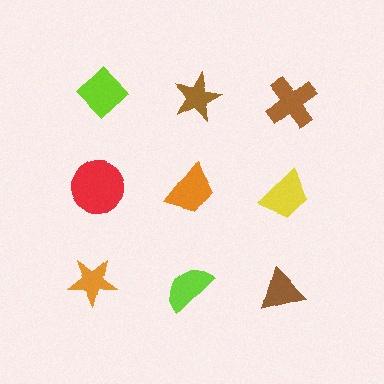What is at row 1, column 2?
A brown star.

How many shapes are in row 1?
3 shapes.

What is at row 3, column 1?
An orange star.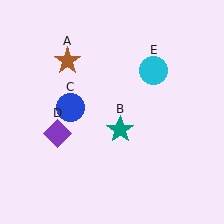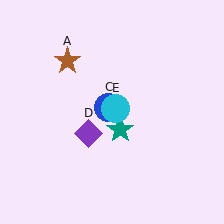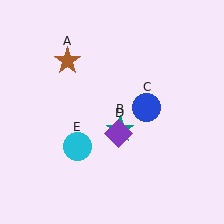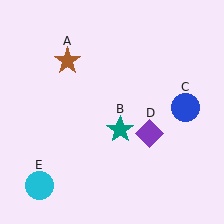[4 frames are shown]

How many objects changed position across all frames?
3 objects changed position: blue circle (object C), purple diamond (object D), cyan circle (object E).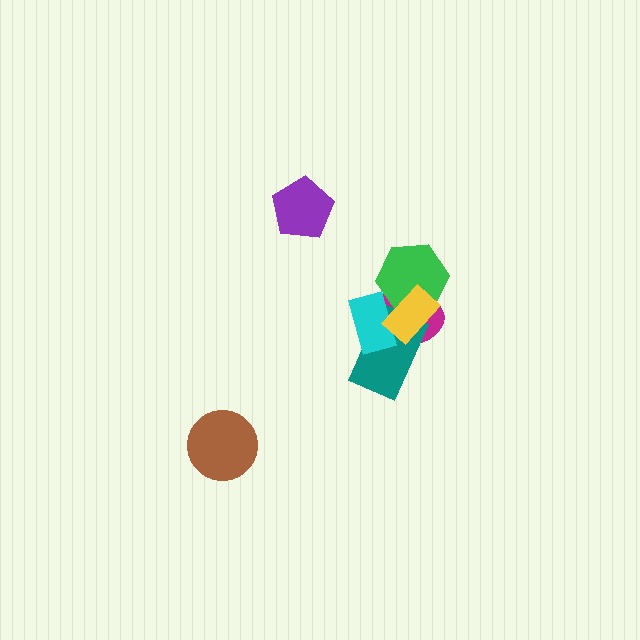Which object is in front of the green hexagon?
The yellow rectangle is in front of the green hexagon.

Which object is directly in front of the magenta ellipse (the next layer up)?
The teal rectangle is directly in front of the magenta ellipse.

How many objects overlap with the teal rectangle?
3 objects overlap with the teal rectangle.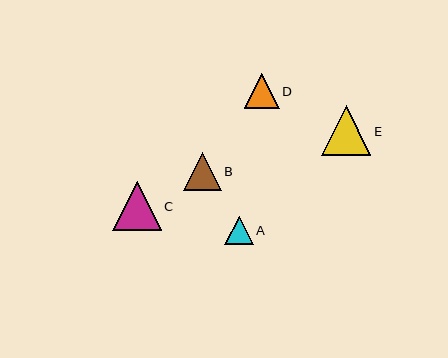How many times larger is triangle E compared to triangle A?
Triangle E is approximately 1.7 times the size of triangle A.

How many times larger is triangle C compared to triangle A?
Triangle C is approximately 1.7 times the size of triangle A.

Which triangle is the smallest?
Triangle A is the smallest with a size of approximately 29 pixels.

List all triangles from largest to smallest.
From largest to smallest: E, C, B, D, A.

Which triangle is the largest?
Triangle E is the largest with a size of approximately 50 pixels.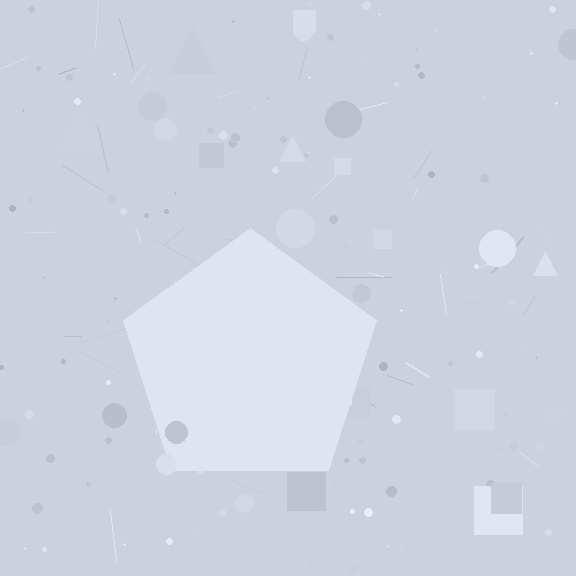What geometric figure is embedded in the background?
A pentagon is embedded in the background.